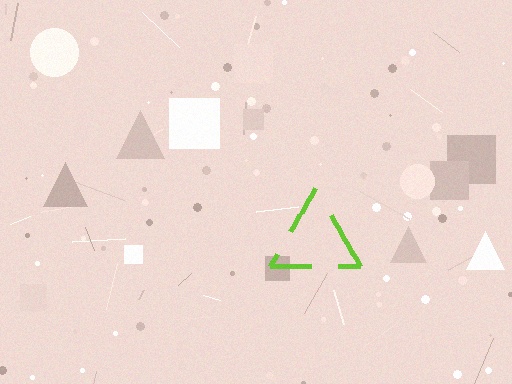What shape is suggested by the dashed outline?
The dashed outline suggests a triangle.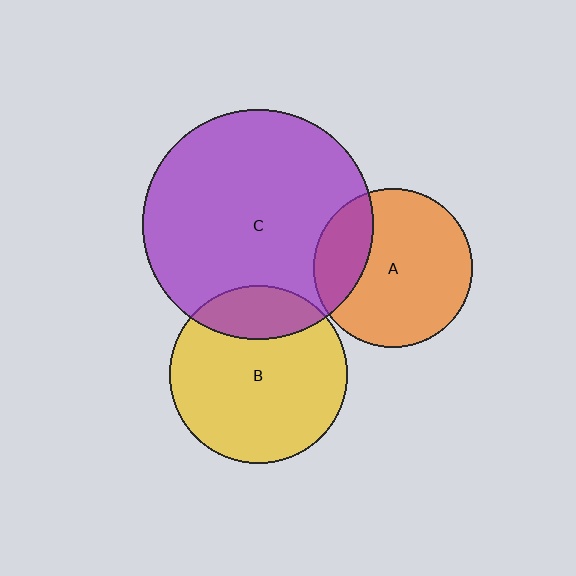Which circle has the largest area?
Circle C (purple).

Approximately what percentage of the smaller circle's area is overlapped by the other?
Approximately 25%.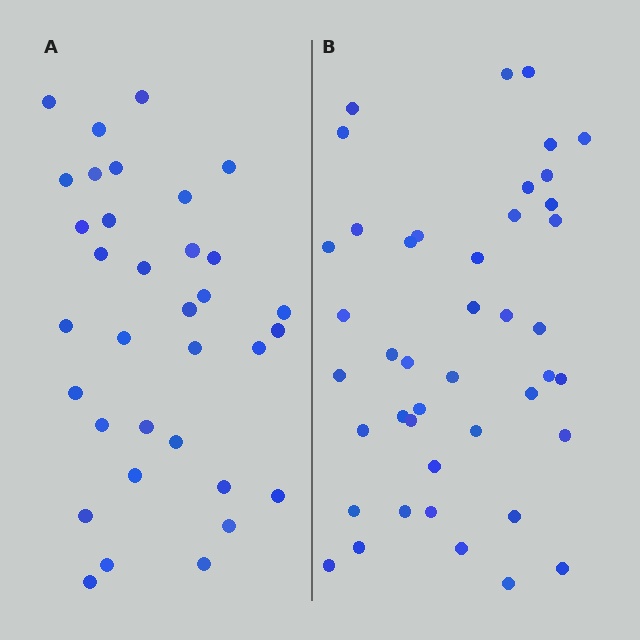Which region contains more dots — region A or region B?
Region B (the right region) has more dots.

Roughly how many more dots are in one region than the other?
Region B has roughly 8 or so more dots than region A.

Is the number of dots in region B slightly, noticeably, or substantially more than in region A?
Region B has noticeably more, but not dramatically so. The ratio is roughly 1.3 to 1.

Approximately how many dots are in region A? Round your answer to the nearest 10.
About 30 dots. (The exact count is 34, which rounds to 30.)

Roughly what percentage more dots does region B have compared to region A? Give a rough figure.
About 25% more.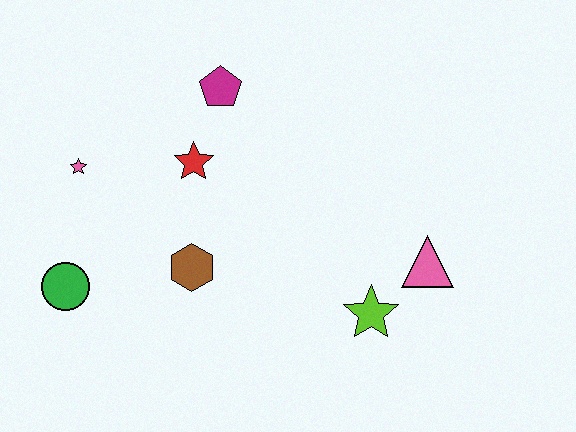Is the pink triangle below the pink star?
Yes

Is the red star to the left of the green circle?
No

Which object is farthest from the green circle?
The pink triangle is farthest from the green circle.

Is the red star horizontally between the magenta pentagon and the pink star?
Yes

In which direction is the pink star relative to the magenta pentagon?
The pink star is to the left of the magenta pentagon.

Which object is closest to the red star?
The magenta pentagon is closest to the red star.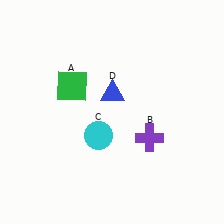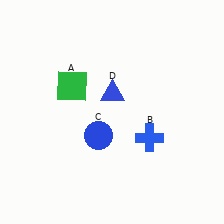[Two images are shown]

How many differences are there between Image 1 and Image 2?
There are 2 differences between the two images.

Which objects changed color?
B changed from purple to blue. C changed from cyan to blue.